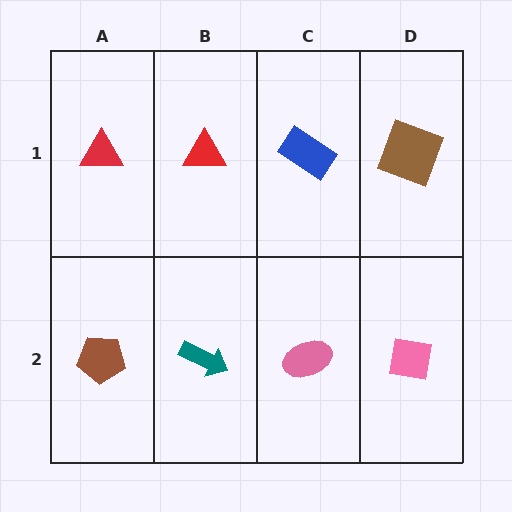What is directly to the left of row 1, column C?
A red triangle.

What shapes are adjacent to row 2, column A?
A red triangle (row 1, column A), a teal arrow (row 2, column B).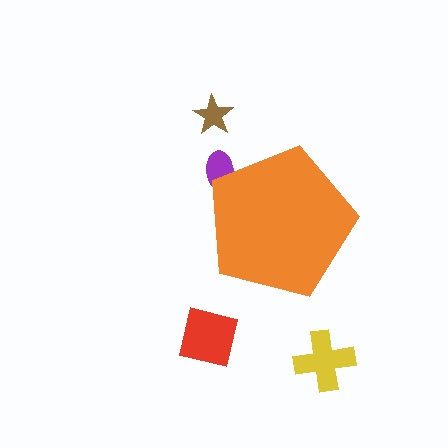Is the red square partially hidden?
No, the red square is fully visible.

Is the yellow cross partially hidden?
No, the yellow cross is fully visible.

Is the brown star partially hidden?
No, the brown star is fully visible.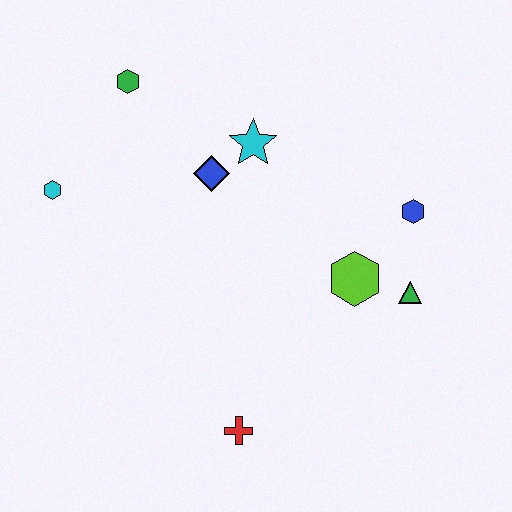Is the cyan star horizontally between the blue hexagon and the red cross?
Yes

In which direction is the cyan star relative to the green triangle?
The cyan star is to the left of the green triangle.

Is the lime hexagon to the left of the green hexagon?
No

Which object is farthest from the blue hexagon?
The cyan hexagon is farthest from the blue hexagon.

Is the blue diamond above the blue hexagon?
Yes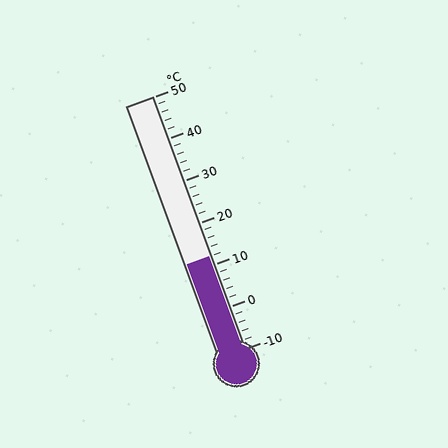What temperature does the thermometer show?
The thermometer shows approximately 12°C.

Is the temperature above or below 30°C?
The temperature is below 30°C.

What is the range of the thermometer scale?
The thermometer scale ranges from -10°C to 50°C.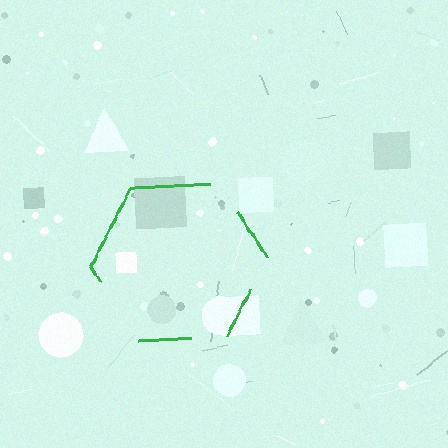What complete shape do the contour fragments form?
The contour fragments form a hexagon.